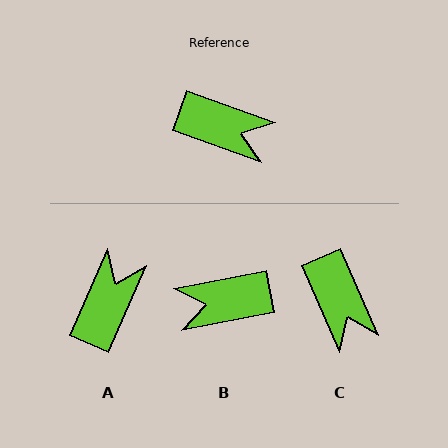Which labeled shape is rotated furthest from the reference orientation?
B, about 149 degrees away.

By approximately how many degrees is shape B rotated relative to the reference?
Approximately 149 degrees clockwise.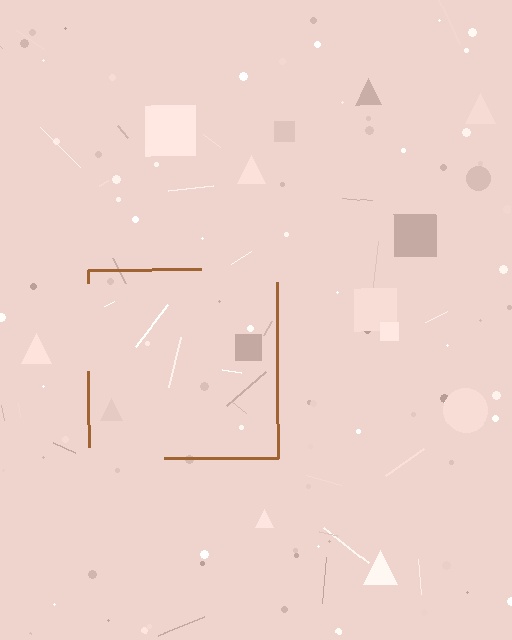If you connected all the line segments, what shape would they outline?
They would outline a square.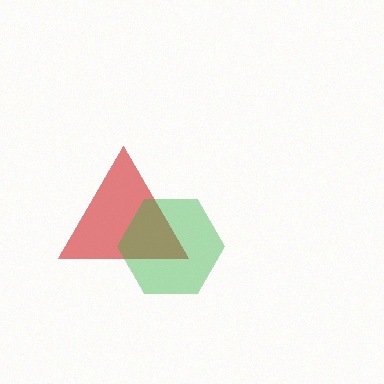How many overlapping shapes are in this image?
There are 2 overlapping shapes in the image.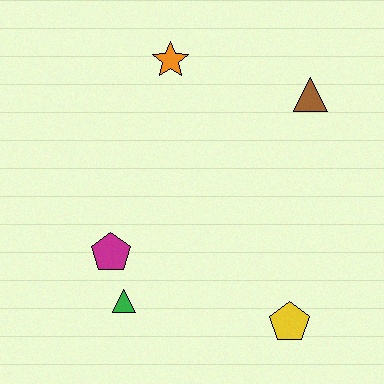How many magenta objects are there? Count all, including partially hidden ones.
There is 1 magenta object.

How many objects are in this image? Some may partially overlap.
There are 5 objects.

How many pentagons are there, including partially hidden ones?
There are 2 pentagons.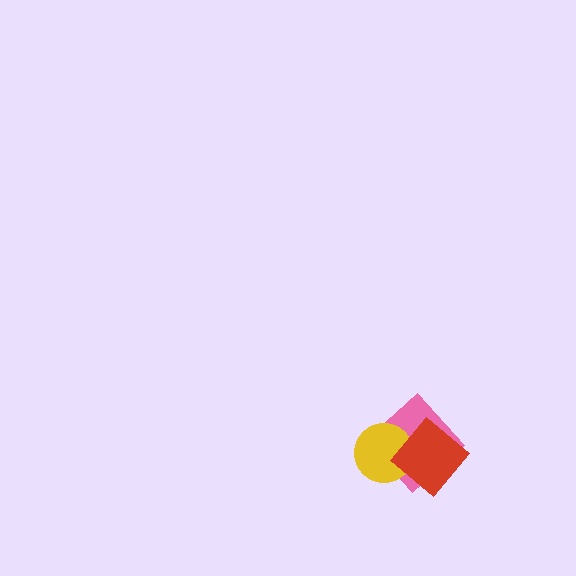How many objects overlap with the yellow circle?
2 objects overlap with the yellow circle.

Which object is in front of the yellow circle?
The red diamond is in front of the yellow circle.